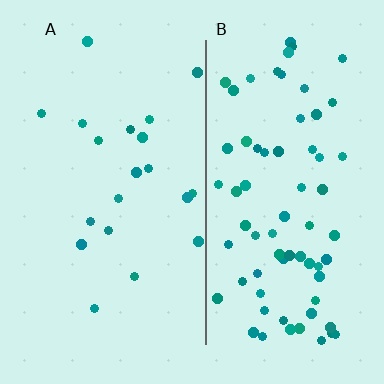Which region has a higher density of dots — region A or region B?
B (the right).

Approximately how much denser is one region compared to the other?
Approximately 3.6× — region B over region A.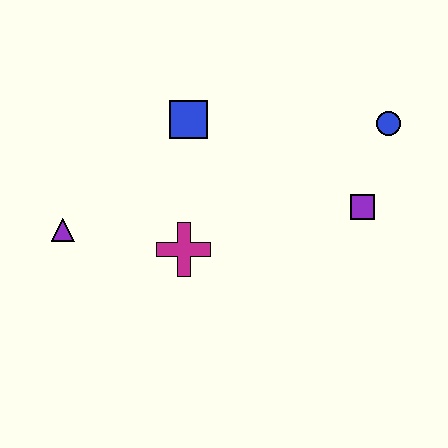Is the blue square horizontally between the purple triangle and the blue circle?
Yes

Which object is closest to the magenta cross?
The purple triangle is closest to the magenta cross.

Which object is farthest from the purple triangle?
The blue circle is farthest from the purple triangle.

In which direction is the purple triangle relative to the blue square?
The purple triangle is to the left of the blue square.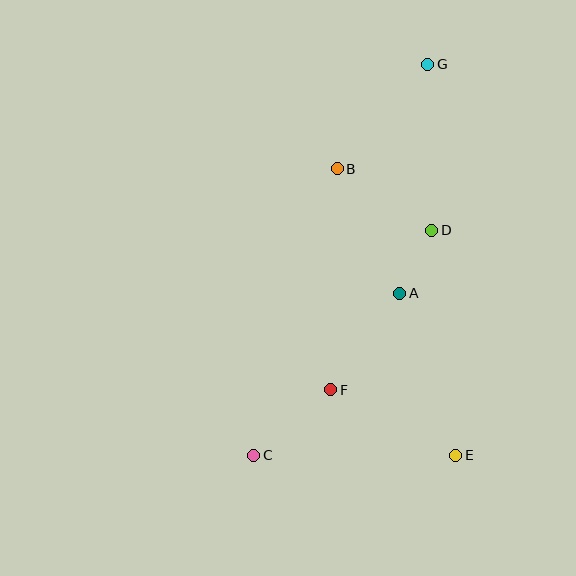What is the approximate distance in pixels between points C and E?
The distance between C and E is approximately 202 pixels.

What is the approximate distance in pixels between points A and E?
The distance between A and E is approximately 171 pixels.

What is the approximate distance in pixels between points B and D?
The distance between B and D is approximately 113 pixels.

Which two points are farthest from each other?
Points C and G are farthest from each other.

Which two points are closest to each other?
Points A and D are closest to each other.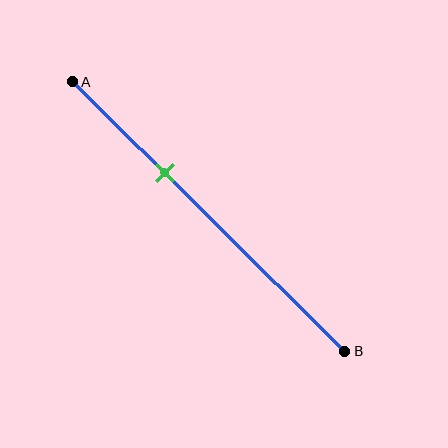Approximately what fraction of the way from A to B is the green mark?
The green mark is approximately 35% of the way from A to B.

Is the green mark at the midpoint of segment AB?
No, the mark is at about 35% from A, not at the 50% midpoint.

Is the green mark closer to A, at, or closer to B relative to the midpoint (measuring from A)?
The green mark is closer to point A than the midpoint of segment AB.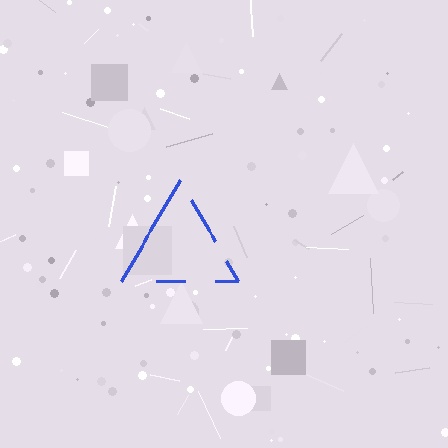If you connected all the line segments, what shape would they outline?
They would outline a triangle.